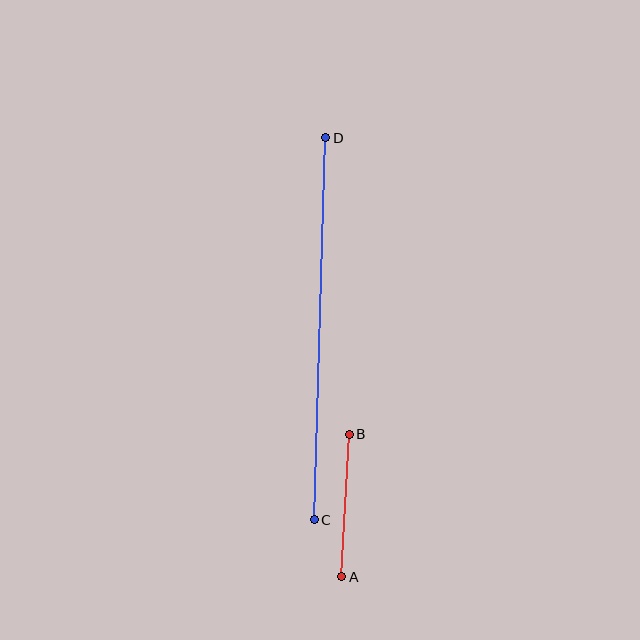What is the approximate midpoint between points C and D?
The midpoint is at approximately (320, 329) pixels.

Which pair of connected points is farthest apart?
Points C and D are farthest apart.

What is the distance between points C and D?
The distance is approximately 382 pixels.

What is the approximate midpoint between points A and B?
The midpoint is at approximately (345, 505) pixels.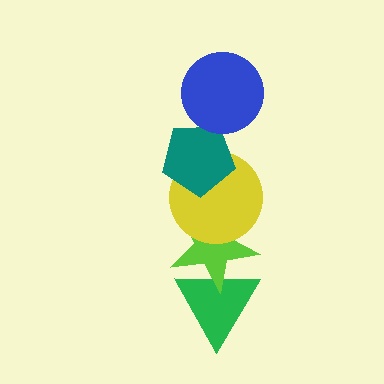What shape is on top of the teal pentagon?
The blue circle is on top of the teal pentagon.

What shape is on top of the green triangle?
The lime star is on top of the green triangle.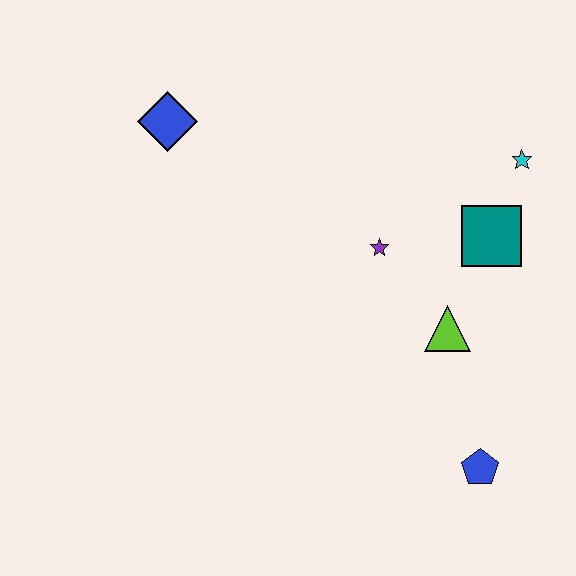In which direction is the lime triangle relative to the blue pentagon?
The lime triangle is above the blue pentagon.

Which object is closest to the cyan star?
The teal square is closest to the cyan star.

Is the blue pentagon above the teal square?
No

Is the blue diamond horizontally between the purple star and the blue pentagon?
No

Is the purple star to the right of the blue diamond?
Yes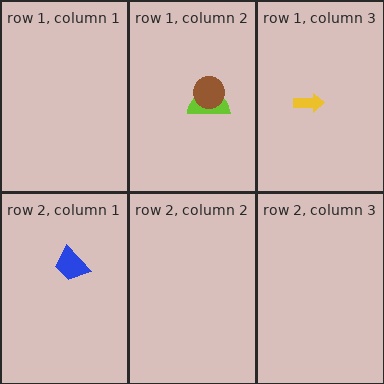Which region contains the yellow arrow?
The row 1, column 3 region.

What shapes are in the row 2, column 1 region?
The blue trapezoid.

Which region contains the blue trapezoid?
The row 2, column 1 region.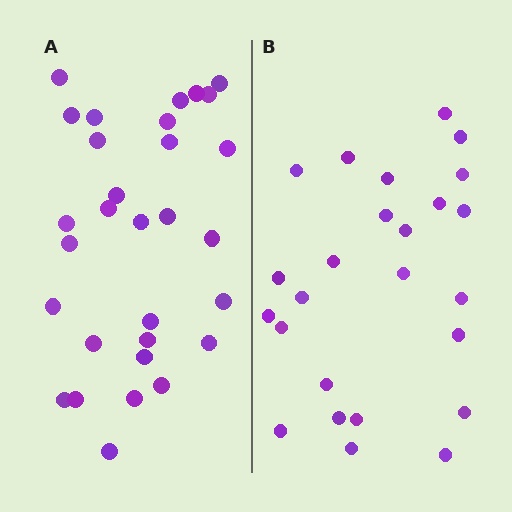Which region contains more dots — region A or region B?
Region A (the left region) has more dots.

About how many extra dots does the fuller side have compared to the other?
Region A has about 5 more dots than region B.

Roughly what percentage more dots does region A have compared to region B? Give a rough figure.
About 20% more.